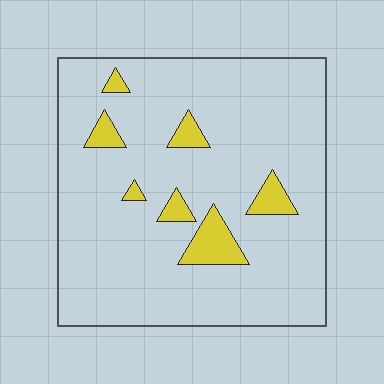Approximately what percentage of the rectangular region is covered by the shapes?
Approximately 10%.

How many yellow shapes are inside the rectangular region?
7.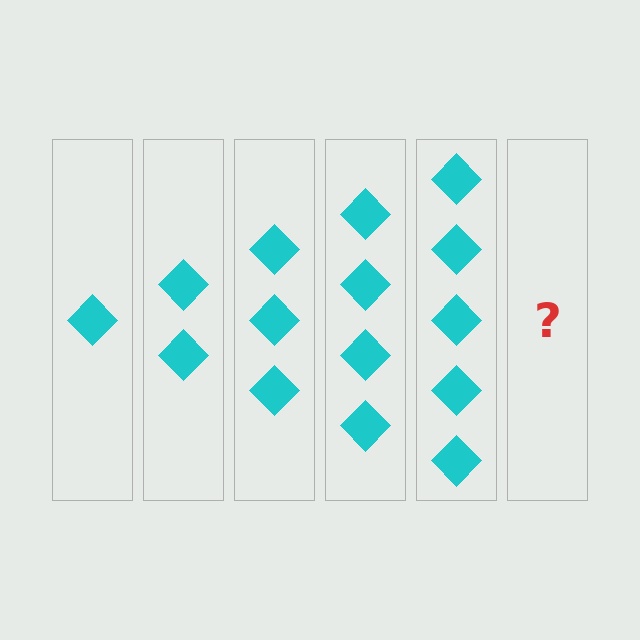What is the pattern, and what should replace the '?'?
The pattern is that each step adds one more diamond. The '?' should be 6 diamonds.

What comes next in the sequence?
The next element should be 6 diamonds.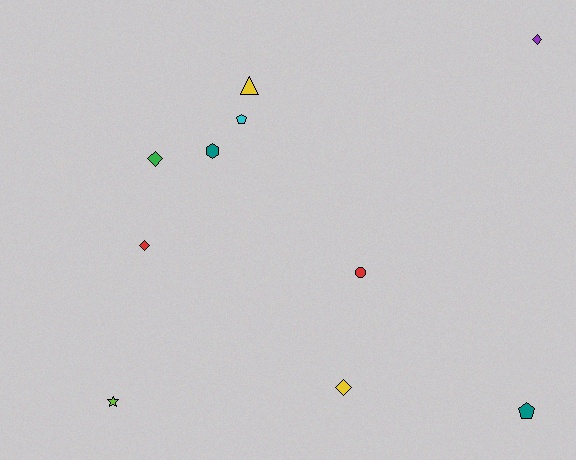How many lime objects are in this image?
There is 1 lime object.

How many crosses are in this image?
There are no crosses.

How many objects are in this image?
There are 10 objects.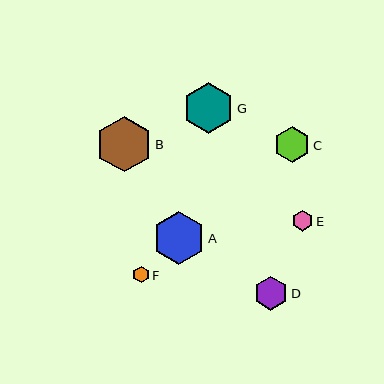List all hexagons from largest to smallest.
From largest to smallest: B, A, G, C, D, E, F.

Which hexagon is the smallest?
Hexagon F is the smallest with a size of approximately 17 pixels.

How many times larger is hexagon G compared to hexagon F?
Hexagon G is approximately 3.1 times the size of hexagon F.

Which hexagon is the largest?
Hexagon B is the largest with a size of approximately 56 pixels.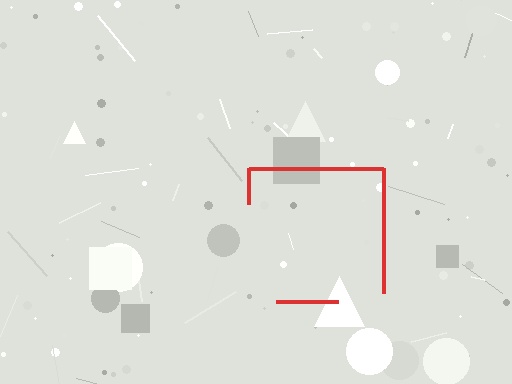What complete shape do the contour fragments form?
The contour fragments form a square.